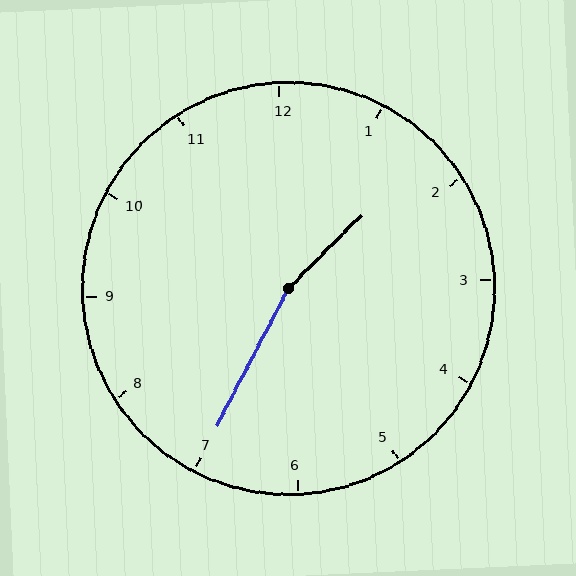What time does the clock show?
1:35.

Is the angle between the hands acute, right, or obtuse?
It is obtuse.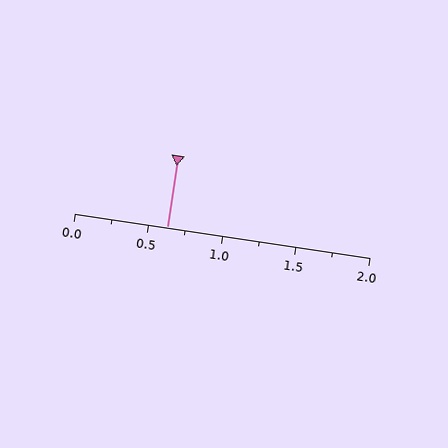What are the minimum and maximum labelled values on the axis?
The axis runs from 0.0 to 2.0.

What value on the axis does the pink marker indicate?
The marker indicates approximately 0.62.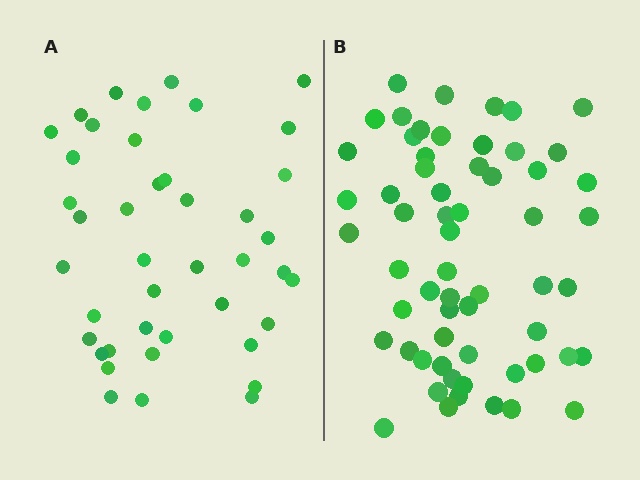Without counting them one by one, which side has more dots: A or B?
Region B (the right region) has more dots.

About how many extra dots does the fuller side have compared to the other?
Region B has approximately 20 more dots than region A.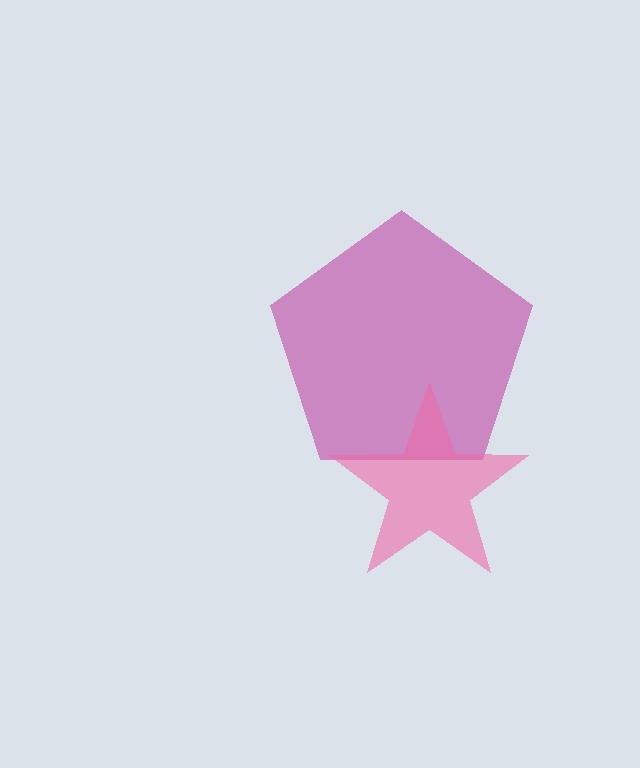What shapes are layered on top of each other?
The layered shapes are: a magenta pentagon, a pink star.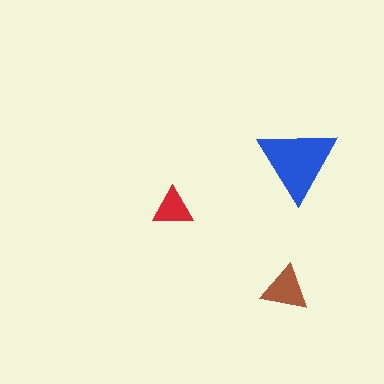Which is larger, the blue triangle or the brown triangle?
The blue one.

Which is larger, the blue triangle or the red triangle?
The blue one.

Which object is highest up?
The blue triangle is topmost.